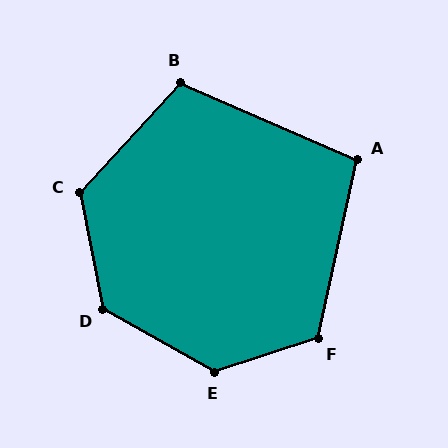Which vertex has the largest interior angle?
E, at approximately 133 degrees.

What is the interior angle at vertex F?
Approximately 120 degrees (obtuse).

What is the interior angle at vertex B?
Approximately 109 degrees (obtuse).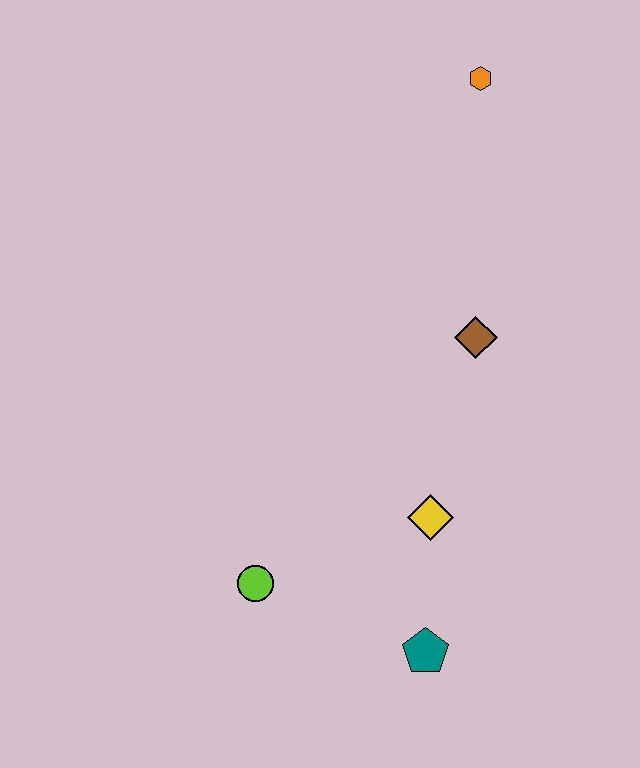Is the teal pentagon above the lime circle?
No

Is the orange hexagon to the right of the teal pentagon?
Yes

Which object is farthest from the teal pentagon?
The orange hexagon is farthest from the teal pentagon.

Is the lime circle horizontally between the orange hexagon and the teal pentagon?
No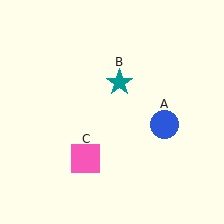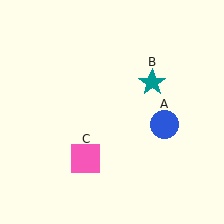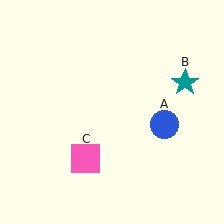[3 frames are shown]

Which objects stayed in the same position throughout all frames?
Blue circle (object A) and pink square (object C) remained stationary.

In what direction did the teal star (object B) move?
The teal star (object B) moved right.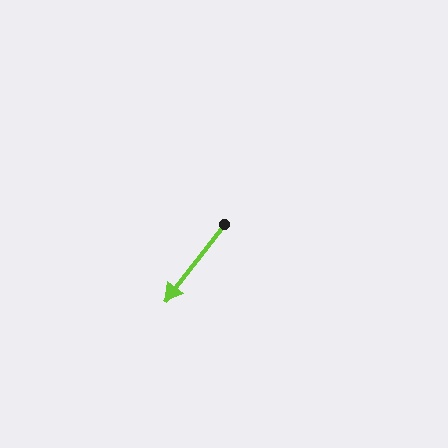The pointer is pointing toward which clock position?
Roughly 7 o'clock.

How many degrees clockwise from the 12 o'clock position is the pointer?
Approximately 217 degrees.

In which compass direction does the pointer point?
Southwest.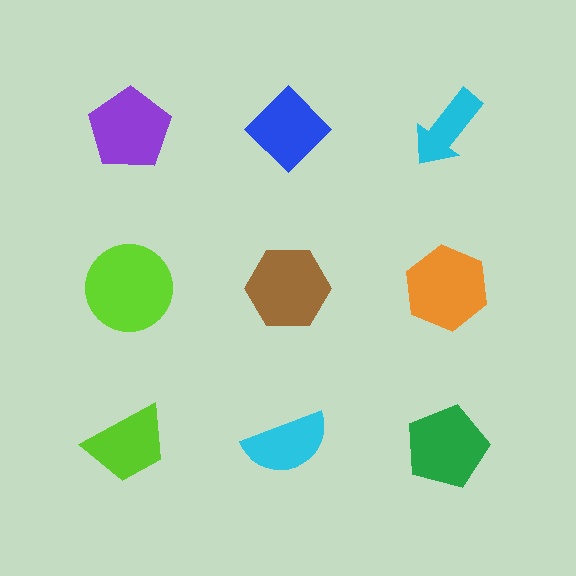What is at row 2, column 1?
A lime circle.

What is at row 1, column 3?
A cyan arrow.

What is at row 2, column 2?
A brown hexagon.